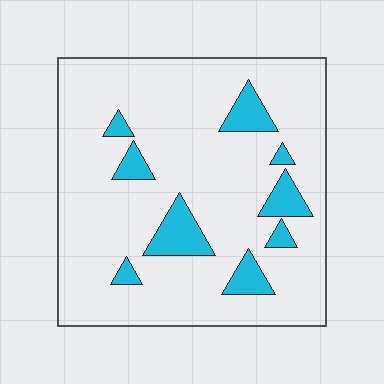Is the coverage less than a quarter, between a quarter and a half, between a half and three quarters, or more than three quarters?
Less than a quarter.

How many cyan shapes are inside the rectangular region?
9.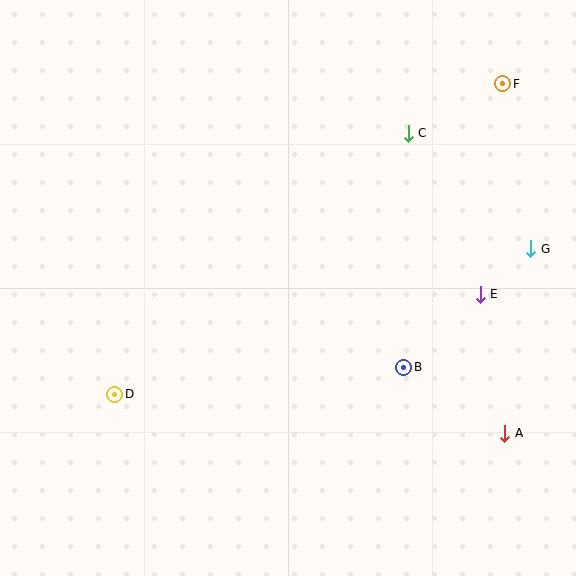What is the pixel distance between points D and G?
The distance between D and G is 441 pixels.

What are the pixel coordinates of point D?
Point D is at (114, 394).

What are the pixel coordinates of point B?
Point B is at (404, 367).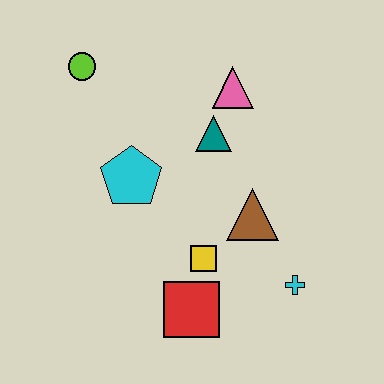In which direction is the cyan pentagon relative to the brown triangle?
The cyan pentagon is to the left of the brown triangle.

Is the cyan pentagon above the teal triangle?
No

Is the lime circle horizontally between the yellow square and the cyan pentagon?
No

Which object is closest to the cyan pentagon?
The teal triangle is closest to the cyan pentagon.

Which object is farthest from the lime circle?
The cyan cross is farthest from the lime circle.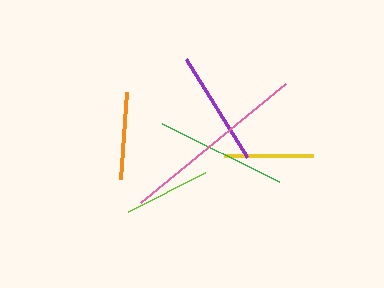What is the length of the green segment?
The green segment is approximately 130 pixels long.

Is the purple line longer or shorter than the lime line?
The purple line is longer than the lime line.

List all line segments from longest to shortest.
From longest to shortest: pink, green, purple, yellow, orange, lime.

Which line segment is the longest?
The pink line is the longest at approximately 188 pixels.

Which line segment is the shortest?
The lime line is the shortest at approximately 87 pixels.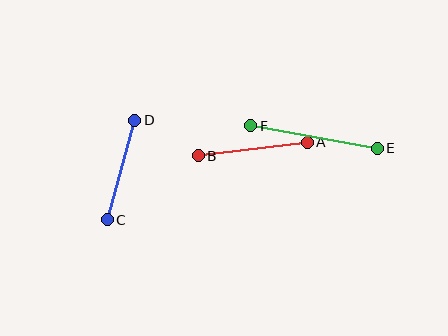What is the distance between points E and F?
The distance is approximately 129 pixels.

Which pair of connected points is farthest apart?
Points E and F are farthest apart.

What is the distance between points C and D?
The distance is approximately 103 pixels.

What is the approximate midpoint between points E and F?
The midpoint is at approximately (314, 137) pixels.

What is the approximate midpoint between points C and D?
The midpoint is at approximately (121, 170) pixels.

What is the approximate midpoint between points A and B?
The midpoint is at approximately (253, 149) pixels.